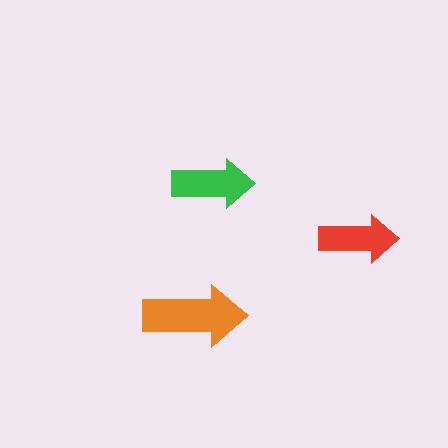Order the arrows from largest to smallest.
the orange one, the green one, the red one.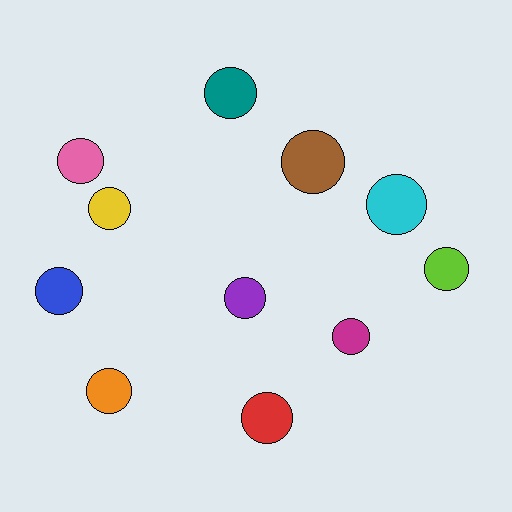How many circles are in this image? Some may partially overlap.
There are 11 circles.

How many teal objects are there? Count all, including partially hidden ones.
There is 1 teal object.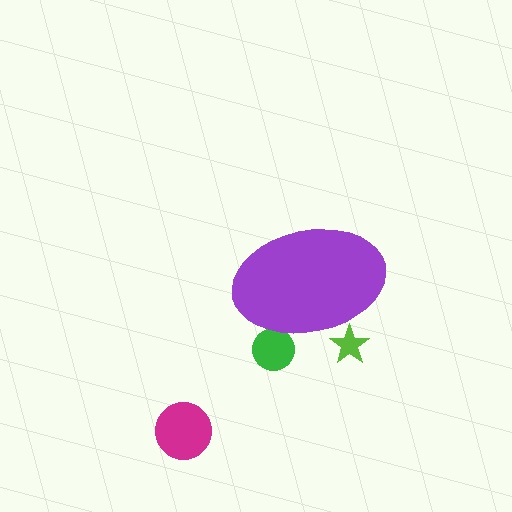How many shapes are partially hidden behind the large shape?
2 shapes are partially hidden.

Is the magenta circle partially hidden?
No, the magenta circle is fully visible.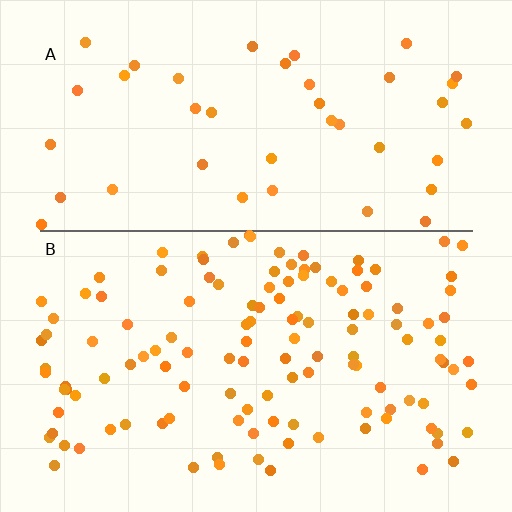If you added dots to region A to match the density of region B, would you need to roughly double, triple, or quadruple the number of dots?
Approximately triple.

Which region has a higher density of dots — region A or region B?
B (the bottom).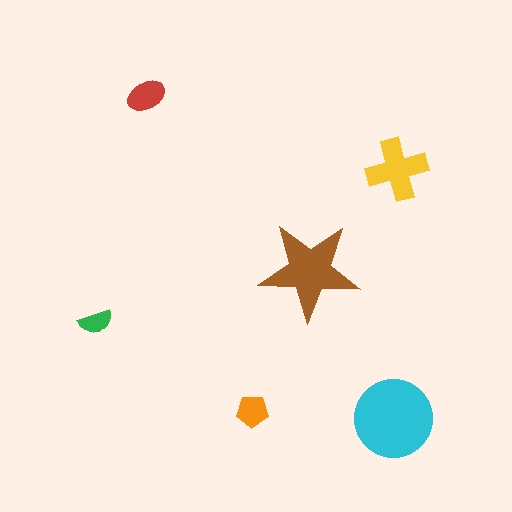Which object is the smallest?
The green semicircle.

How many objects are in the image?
There are 6 objects in the image.